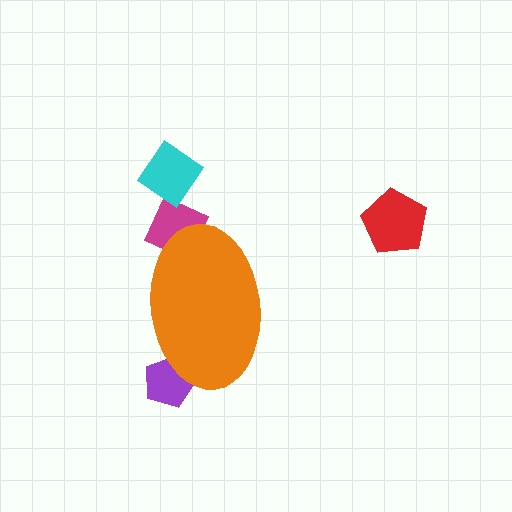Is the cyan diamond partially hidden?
No, the cyan diamond is fully visible.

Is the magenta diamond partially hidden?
Yes, the magenta diamond is partially hidden behind the orange ellipse.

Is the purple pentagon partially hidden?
Yes, the purple pentagon is partially hidden behind the orange ellipse.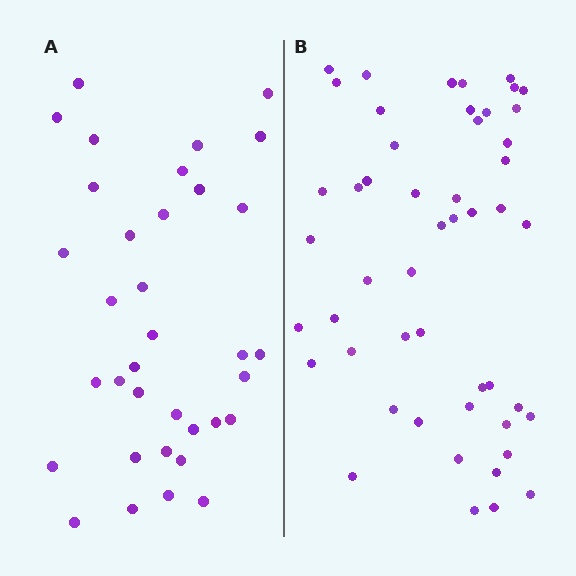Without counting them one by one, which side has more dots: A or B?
Region B (the right region) has more dots.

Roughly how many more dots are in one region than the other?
Region B has approximately 15 more dots than region A.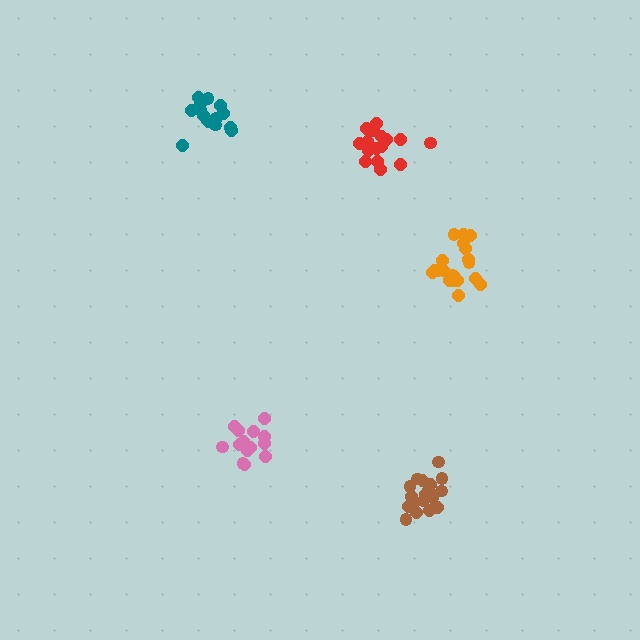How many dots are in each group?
Group 1: 15 dots, Group 2: 20 dots, Group 3: 19 dots, Group 4: 16 dots, Group 5: 14 dots (84 total).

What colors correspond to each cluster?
The clusters are colored: teal, orange, brown, red, pink.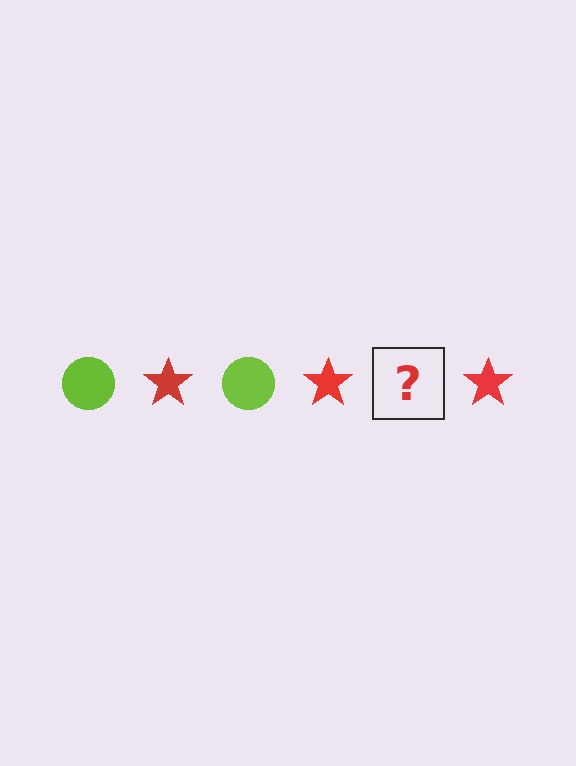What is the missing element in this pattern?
The missing element is a lime circle.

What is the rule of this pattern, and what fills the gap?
The rule is that the pattern alternates between lime circle and red star. The gap should be filled with a lime circle.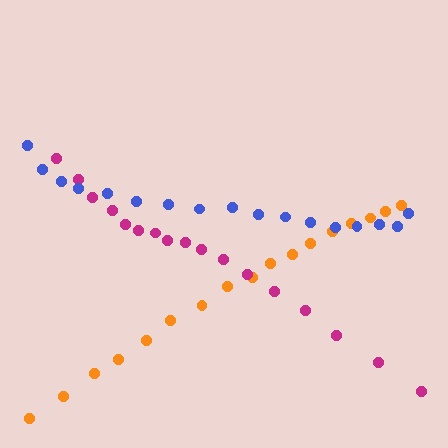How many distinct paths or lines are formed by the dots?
There are 3 distinct paths.